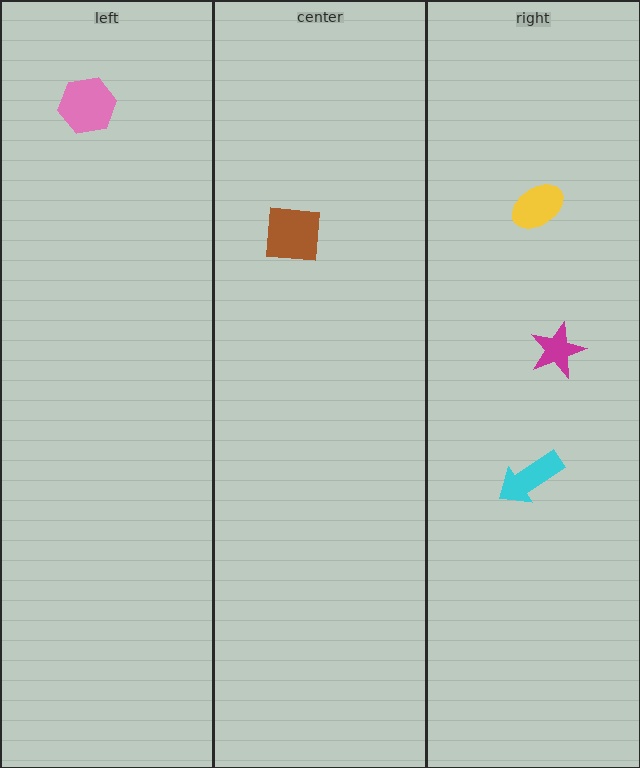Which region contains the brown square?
The center region.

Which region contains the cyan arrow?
The right region.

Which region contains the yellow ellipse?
The right region.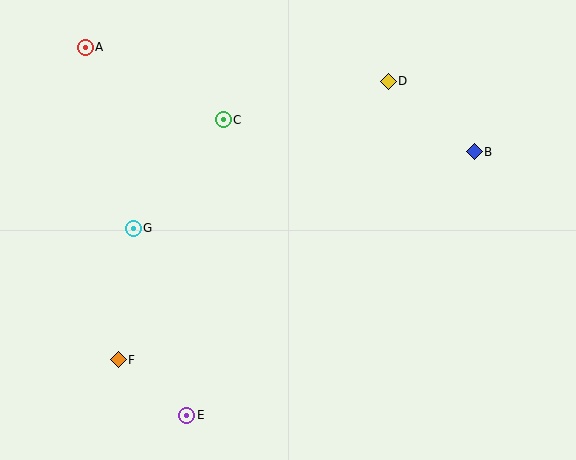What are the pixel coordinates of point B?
Point B is at (474, 152).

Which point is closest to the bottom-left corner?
Point F is closest to the bottom-left corner.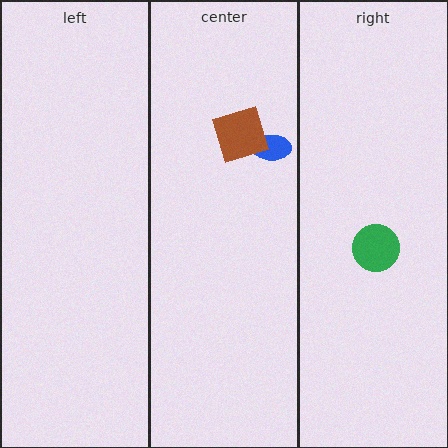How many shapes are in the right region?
1.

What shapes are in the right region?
The green circle.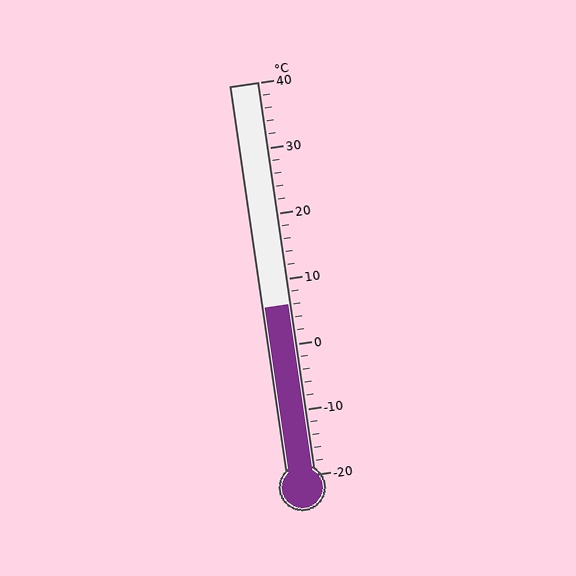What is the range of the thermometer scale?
The thermometer scale ranges from -20°C to 40°C.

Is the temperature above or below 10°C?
The temperature is below 10°C.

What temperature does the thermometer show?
The thermometer shows approximately 6°C.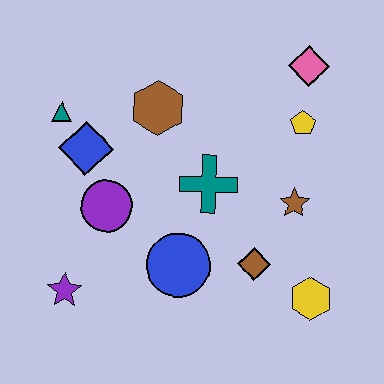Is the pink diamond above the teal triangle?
Yes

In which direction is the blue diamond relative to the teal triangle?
The blue diamond is below the teal triangle.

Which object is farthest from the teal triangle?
The yellow hexagon is farthest from the teal triangle.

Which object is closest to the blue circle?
The brown diamond is closest to the blue circle.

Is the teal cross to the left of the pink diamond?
Yes